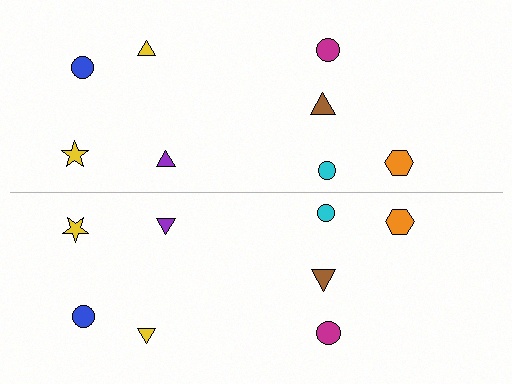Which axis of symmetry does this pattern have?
The pattern has a horizontal axis of symmetry running through the center of the image.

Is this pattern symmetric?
Yes, this pattern has bilateral (reflection) symmetry.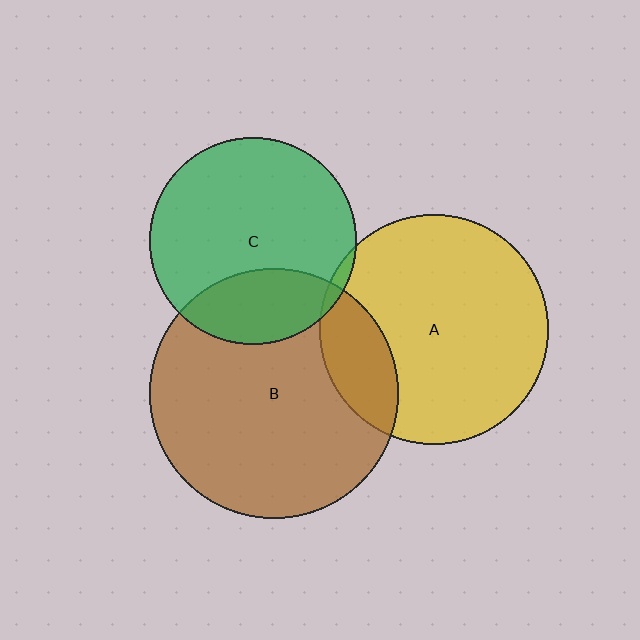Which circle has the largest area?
Circle B (brown).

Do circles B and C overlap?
Yes.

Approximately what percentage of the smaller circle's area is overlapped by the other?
Approximately 25%.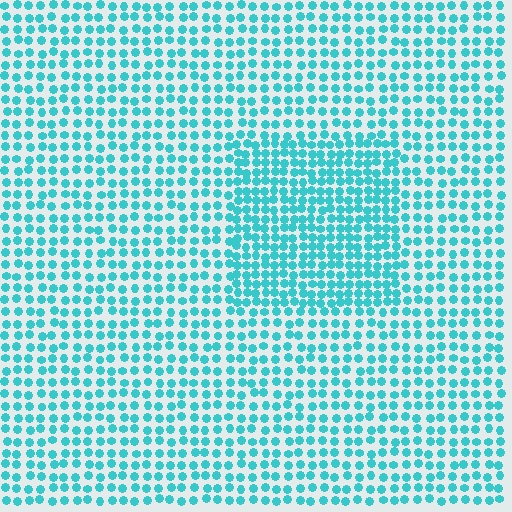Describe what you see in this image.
The image contains small cyan elements arranged at two different densities. A rectangle-shaped region is visible where the elements are more densely packed than the surrounding area.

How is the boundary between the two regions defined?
The boundary is defined by a change in element density (approximately 1.6x ratio). All elements are the same color, size, and shape.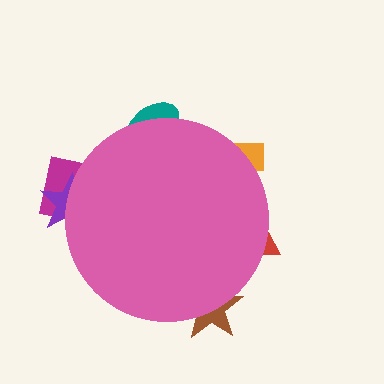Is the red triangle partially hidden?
Yes, the red triangle is partially hidden behind the pink circle.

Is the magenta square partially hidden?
Yes, the magenta square is partially hidden behind the pink circle.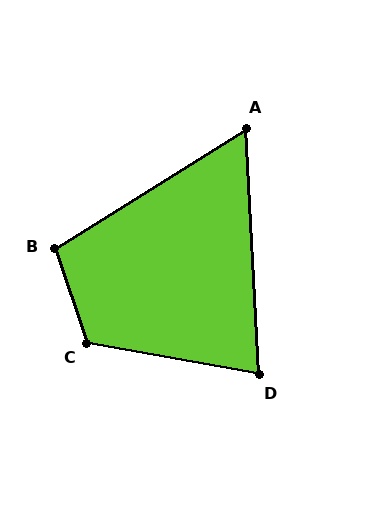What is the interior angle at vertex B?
Approximately 103 degrees (obtuse).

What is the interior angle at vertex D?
Approximately 77 degrees (acute).